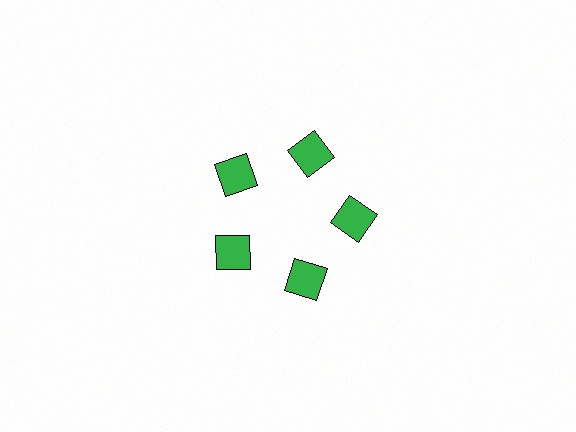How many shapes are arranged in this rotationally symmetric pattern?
There are 5 shapes, arranged in 5 groups of 1.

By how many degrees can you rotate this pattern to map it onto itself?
The pattern maps onto itself every 72 degrees of rotation.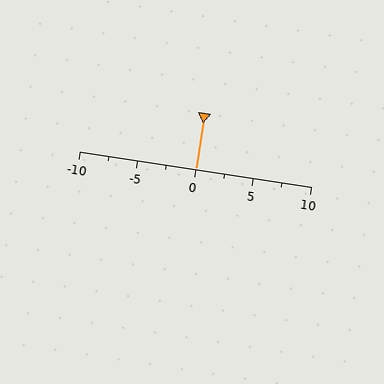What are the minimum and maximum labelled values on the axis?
The axis runs from -10 to 10.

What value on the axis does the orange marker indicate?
The marker indicates approximately 0.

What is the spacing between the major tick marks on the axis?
The major ticks are spaced 5 apart.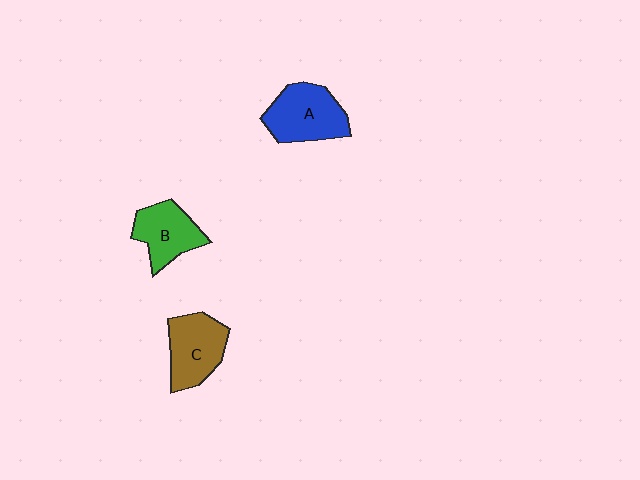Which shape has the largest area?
Shape A (blue).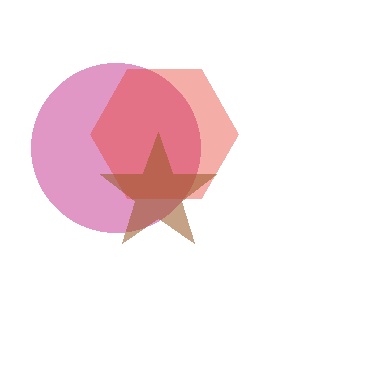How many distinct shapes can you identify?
There are 3 distinct shapes: a magenta circle, a red hexagon, a brown star.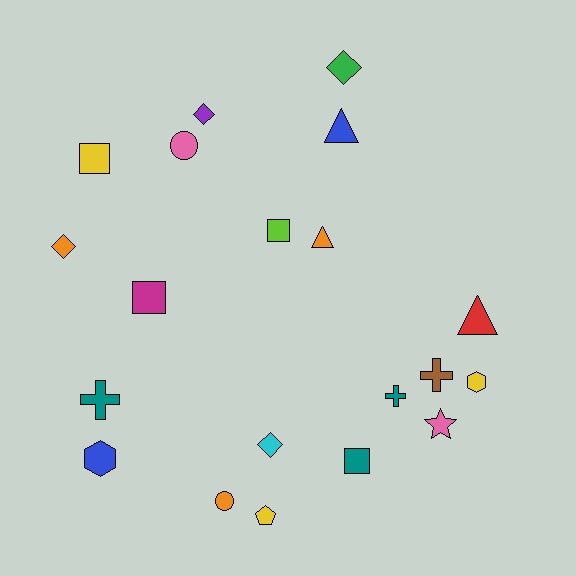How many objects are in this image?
There are 20 objects.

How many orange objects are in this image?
There are 3 orange objects.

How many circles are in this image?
There are 2 circles.